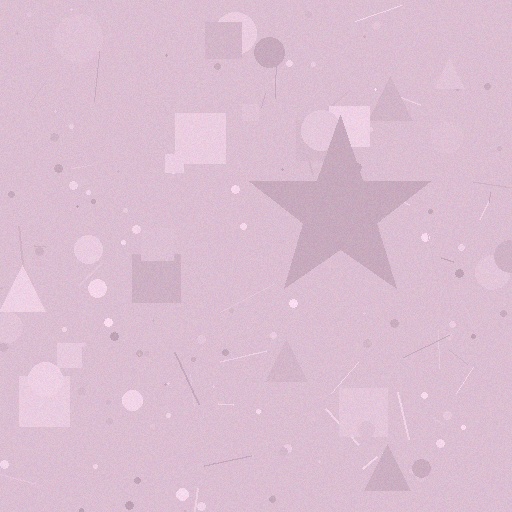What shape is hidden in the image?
A star is hidden in the image.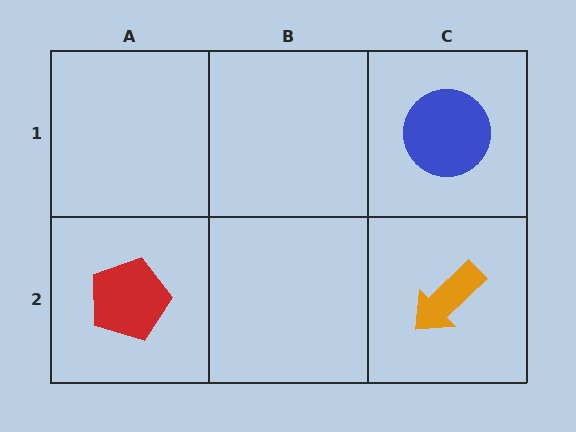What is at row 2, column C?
An orange arrow.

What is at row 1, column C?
A blue circle.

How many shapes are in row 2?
2 shapes.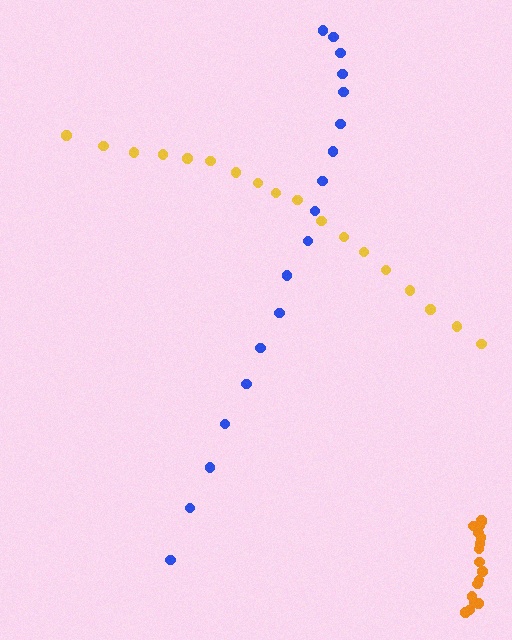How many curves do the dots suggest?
There are 3 distinct paths.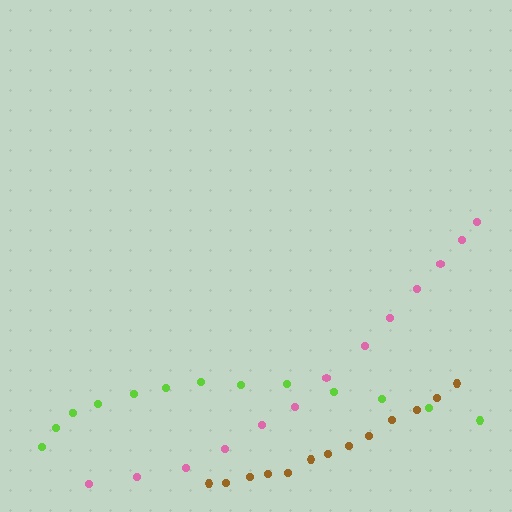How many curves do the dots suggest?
There are 3 distinct paths.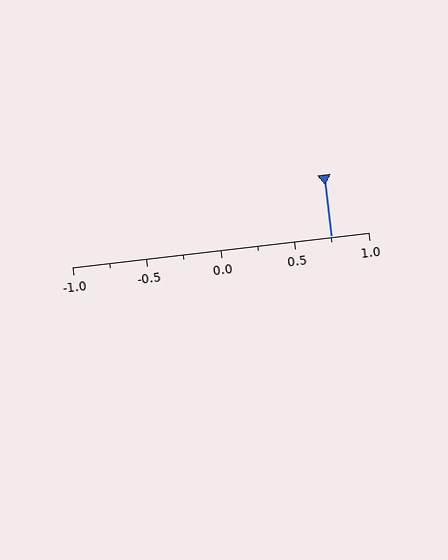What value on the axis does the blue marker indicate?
The marker indicates approximately 0.75.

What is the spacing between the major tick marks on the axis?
The major ticks are spaced 0.5 apart.